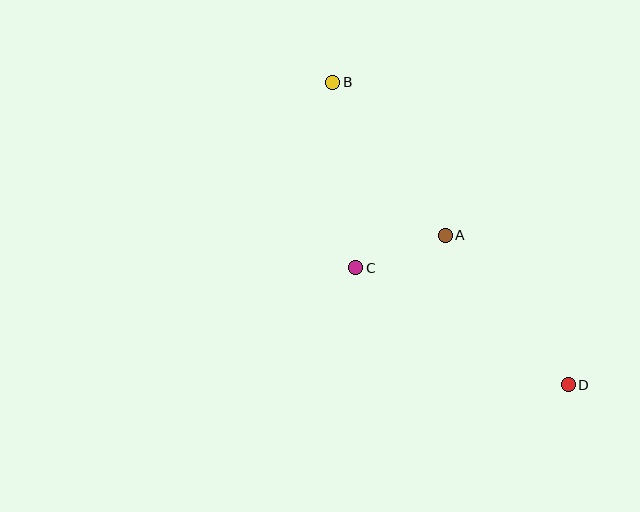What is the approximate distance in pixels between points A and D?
The distance between A and D is approximately 194 pixels.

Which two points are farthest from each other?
Points B and D are farthest from each other.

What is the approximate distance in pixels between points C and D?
The distance between C and D is approximately 243 pixels.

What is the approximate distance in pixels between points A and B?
The distance between A and B is approximately 190 pixels.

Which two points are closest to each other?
Points A and C are closest to each other.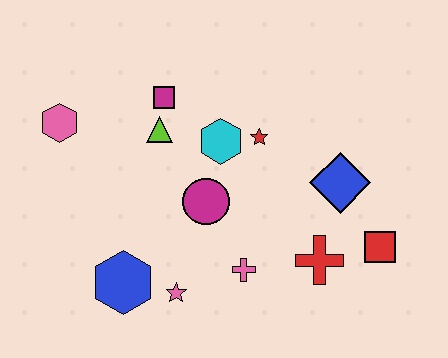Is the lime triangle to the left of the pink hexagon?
No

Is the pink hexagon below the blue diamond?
No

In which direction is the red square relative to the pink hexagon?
The red square is to the right of the pink hexagon.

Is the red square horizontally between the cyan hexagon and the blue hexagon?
No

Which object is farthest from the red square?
The pink hexagon is farthest from the red square.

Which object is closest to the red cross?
The red square is closest to the red cross.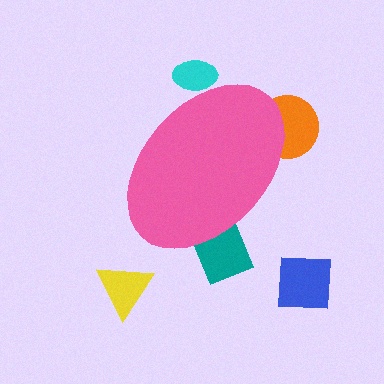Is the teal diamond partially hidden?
Yes, the teal diamond is partially hidden behind the pink ellipse.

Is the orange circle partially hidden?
Yes, the orange circle is partially hidden behind the pink ellipse.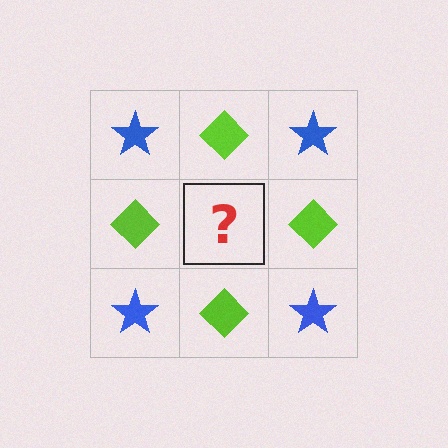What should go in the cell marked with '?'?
The missing cell should contain a blue star.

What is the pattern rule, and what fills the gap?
The rule is that it alternates blue star and lime diamond in a checkerboard pattern. The gap should be filled with a blue star.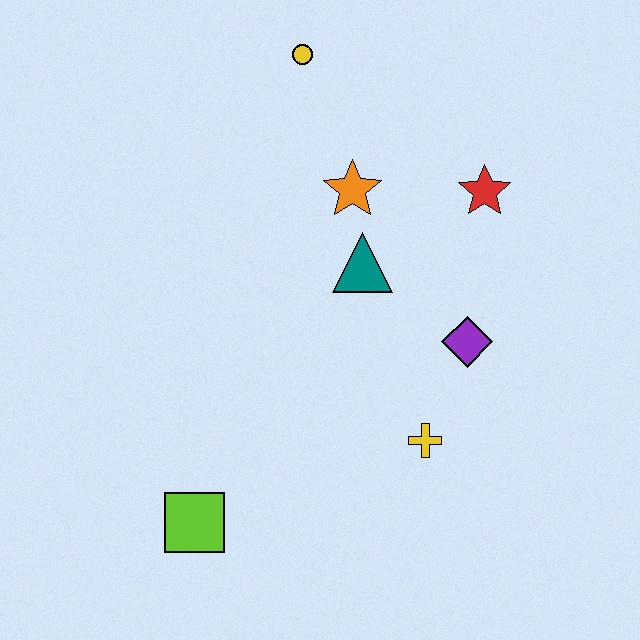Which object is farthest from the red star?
The lime square is farthest from the red star.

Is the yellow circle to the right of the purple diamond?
No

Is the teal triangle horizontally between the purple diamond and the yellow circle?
Yes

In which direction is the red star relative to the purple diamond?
The red star is above the purple diamond.